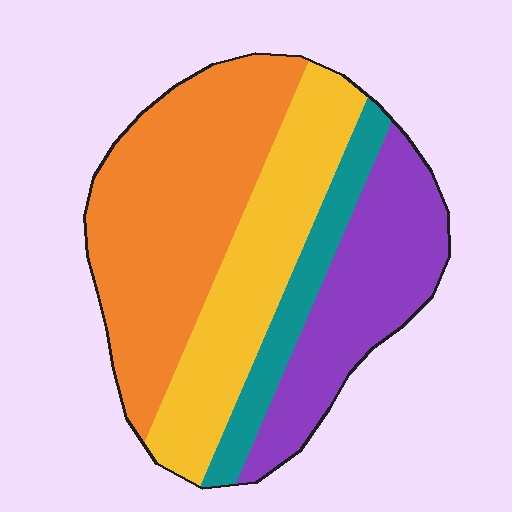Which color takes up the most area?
Orange, at roughly 40%.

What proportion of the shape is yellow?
Yellow takes up about one quarter (1/4) of the shape.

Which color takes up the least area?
Teal, at roughly 10%.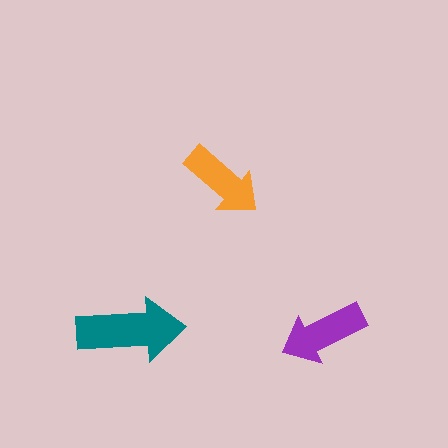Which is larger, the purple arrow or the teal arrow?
The teal one.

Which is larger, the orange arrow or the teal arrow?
The teal one.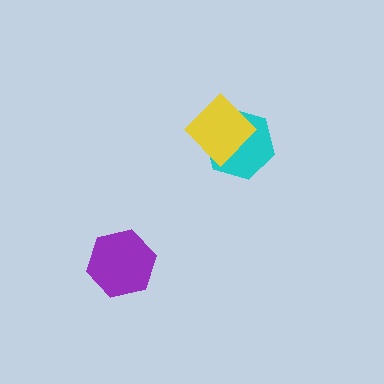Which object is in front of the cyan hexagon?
The yellow diamond is in front of the cyan hexagon.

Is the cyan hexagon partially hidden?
Yes, it is partially covered by another shape.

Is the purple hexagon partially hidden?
No, no other shape covers it.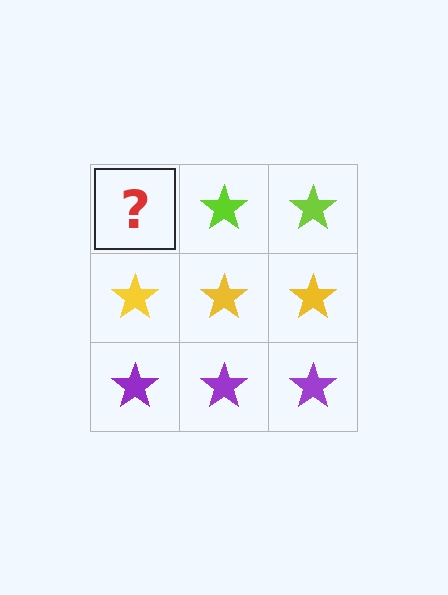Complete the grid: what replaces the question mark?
The question mark should be replaced with a lime star.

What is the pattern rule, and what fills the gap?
The rule is that each row has a consistent color. The gap should be filled with a lime star.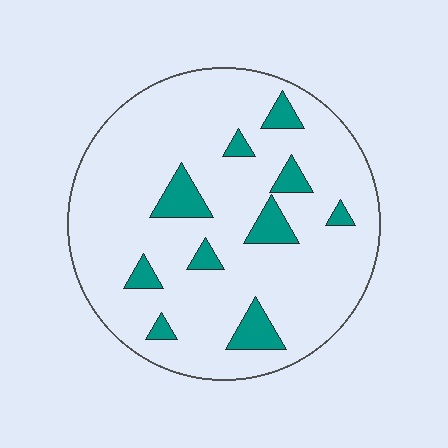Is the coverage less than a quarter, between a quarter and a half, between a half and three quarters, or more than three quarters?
Less than a quarter.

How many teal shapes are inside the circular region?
10.